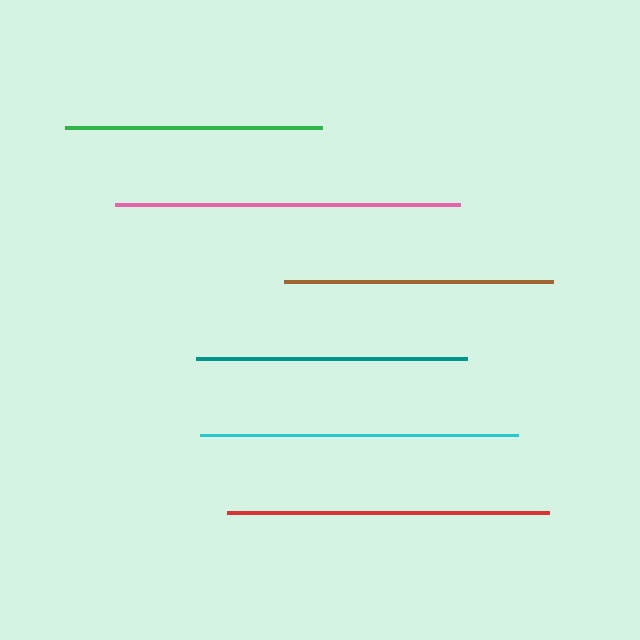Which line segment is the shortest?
The green line is the shortest at approximately 257 pixels.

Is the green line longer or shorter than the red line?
The red line is longer than the green line.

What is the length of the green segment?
The green segment is approximately 257 pixels long.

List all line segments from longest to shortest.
From longest to shortest: pink, red, cyan, teal, brown, green.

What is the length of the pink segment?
The pink segment is approximately 344 pixels long.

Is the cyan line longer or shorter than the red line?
The red line is longer than the cyan line.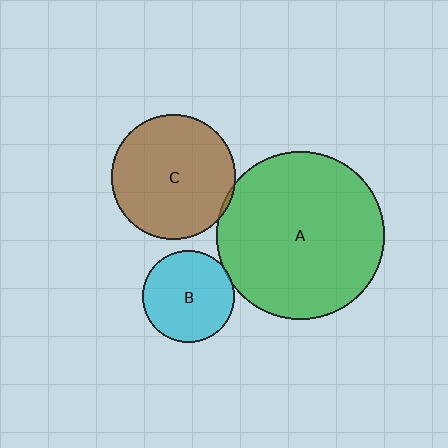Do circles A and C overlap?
Yes.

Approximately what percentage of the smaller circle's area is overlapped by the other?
Approximately 5%.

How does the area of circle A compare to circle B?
Approximately 3.3 times.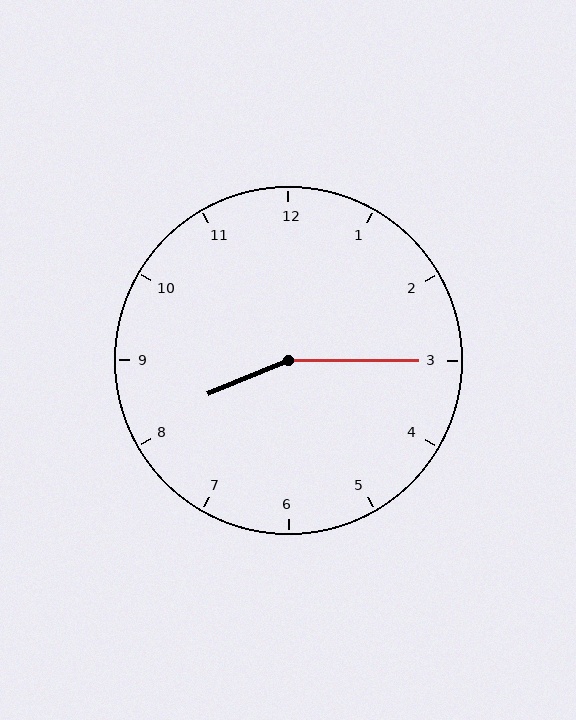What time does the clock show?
8:15.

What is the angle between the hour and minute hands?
Approximately 158 degrees.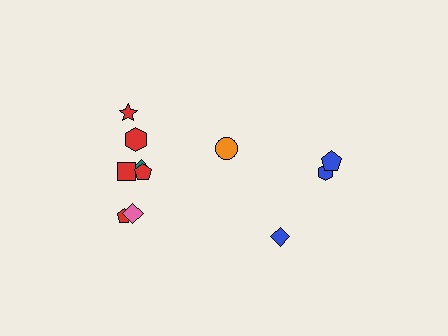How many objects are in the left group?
There are 7 objects.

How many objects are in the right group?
There are 4 objects.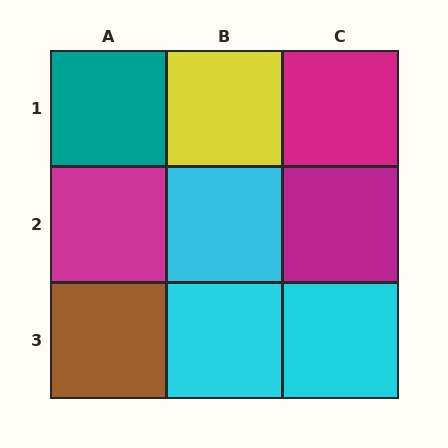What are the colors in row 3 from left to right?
Brown, cyan, cyan.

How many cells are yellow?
1 cell is yellow.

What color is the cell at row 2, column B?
Cyan.